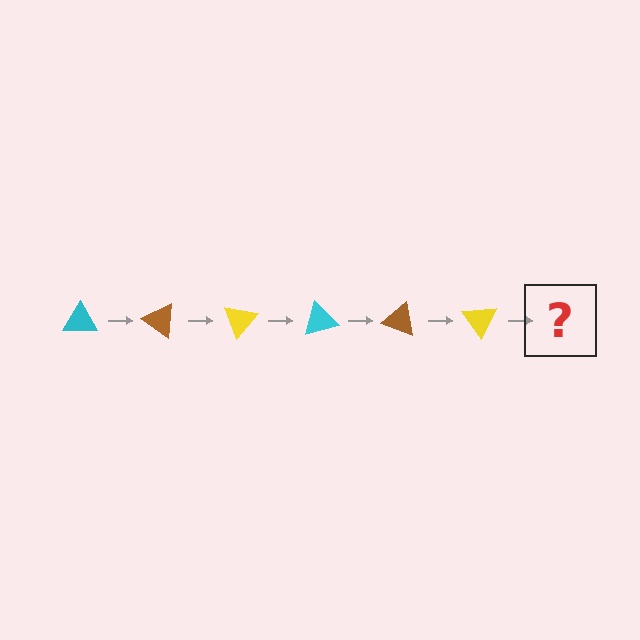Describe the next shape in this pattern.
It should be a cyan triangle, rotated 210 degrees from the start.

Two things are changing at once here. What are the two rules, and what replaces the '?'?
The two rules are that it rotates 35 degrees each step and the color cycles through cyan, brown, and yellow. The '?' should be a cyan triangle, rotated 210 degrees from the start.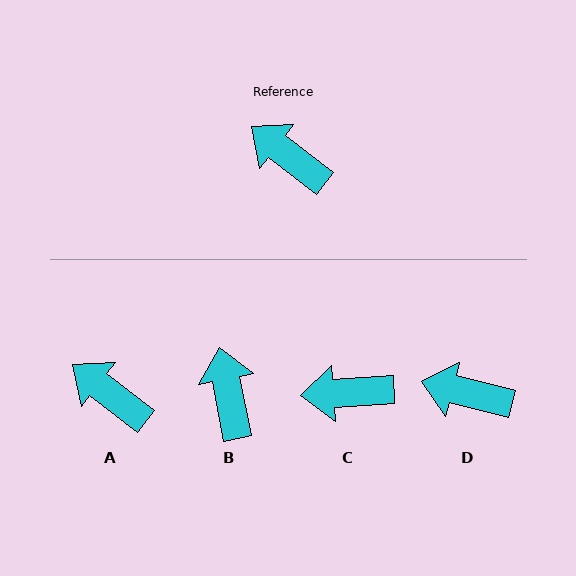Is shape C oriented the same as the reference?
No, it is off by about 41 degrees.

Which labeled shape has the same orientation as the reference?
A.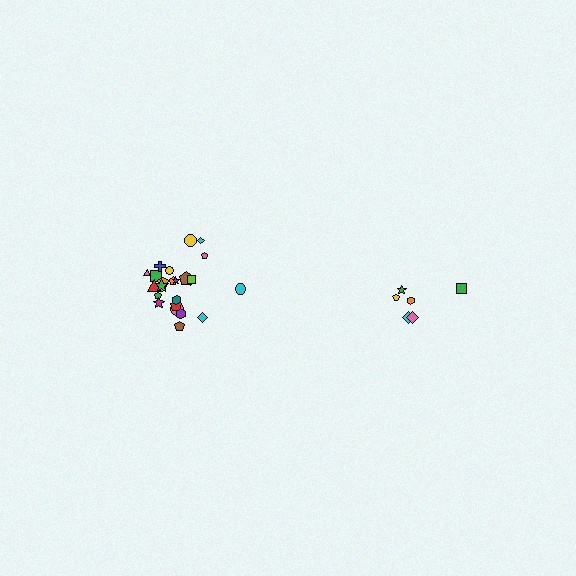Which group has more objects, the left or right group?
The left group.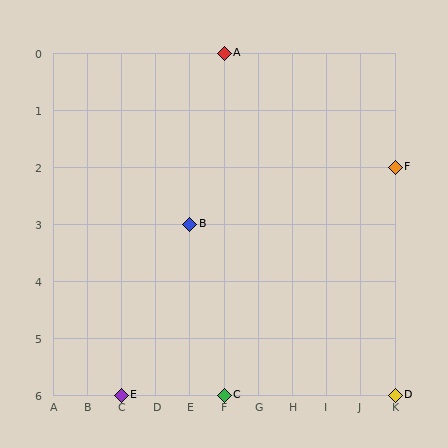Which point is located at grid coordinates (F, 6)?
Point C is at (F, 6).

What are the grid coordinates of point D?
Point D is at grid coordinates (K, 6).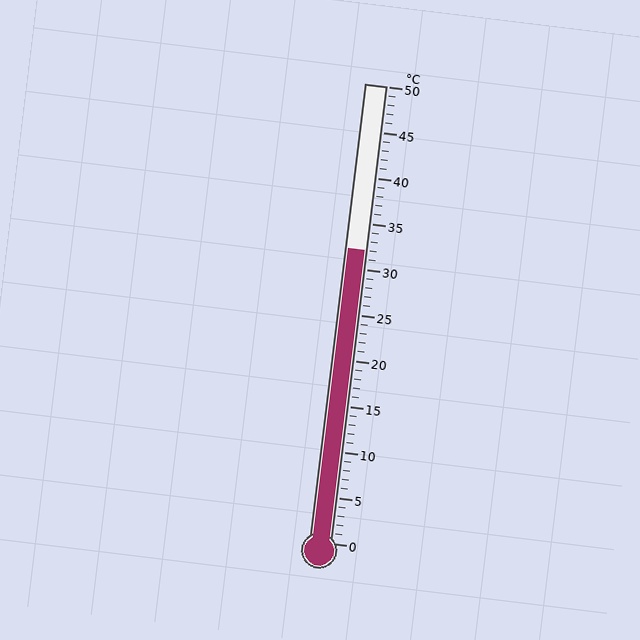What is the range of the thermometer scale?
The thermometer scale ranges from 0°C to 50°C.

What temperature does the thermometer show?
The thermometer shows approximately 32°C.